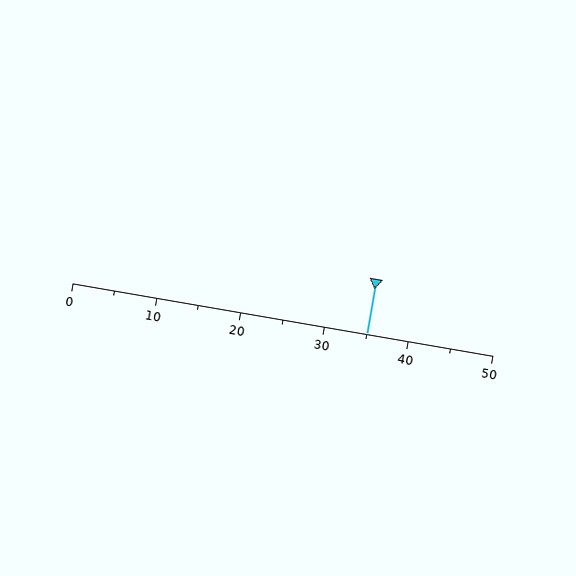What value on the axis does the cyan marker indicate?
The marker indicates approximately 35.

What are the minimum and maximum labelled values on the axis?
The axis runs from 0 to 50.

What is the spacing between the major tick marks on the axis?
The major ticks are spaced 10 apart.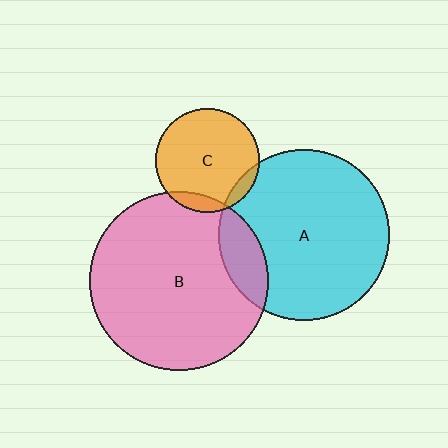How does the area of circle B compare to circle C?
Approximately 2.9 times.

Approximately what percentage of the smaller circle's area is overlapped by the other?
Approximately 15%.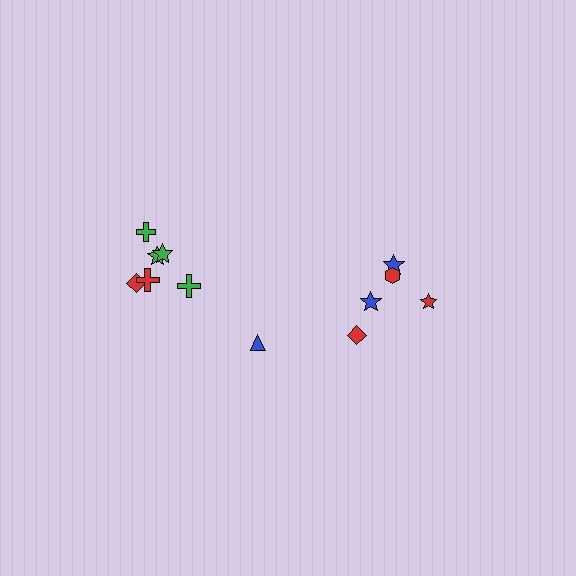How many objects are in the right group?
There are 5 objects.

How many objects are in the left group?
There are 7 objects.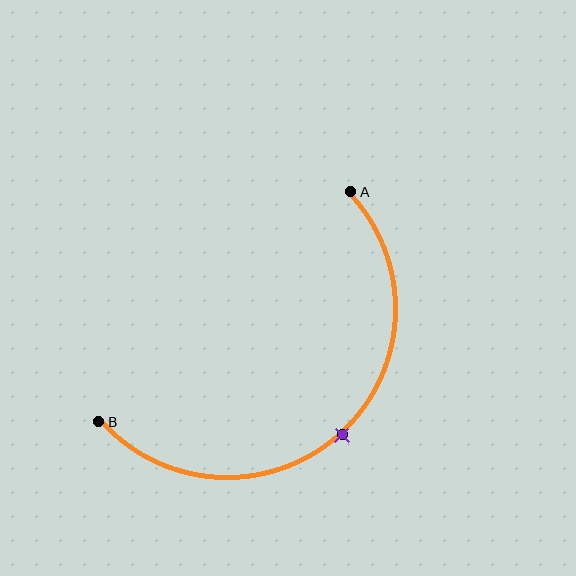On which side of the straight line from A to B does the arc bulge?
The arc bulges below and to the right of the straight line connecting A and B.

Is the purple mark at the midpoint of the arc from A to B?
Yes. The purple mark lies on the arc at equal arc-length from both A and B — it is the arc midpoint.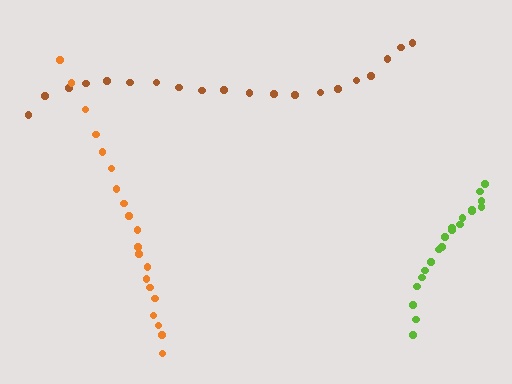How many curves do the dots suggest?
There are 3 distinct paths.